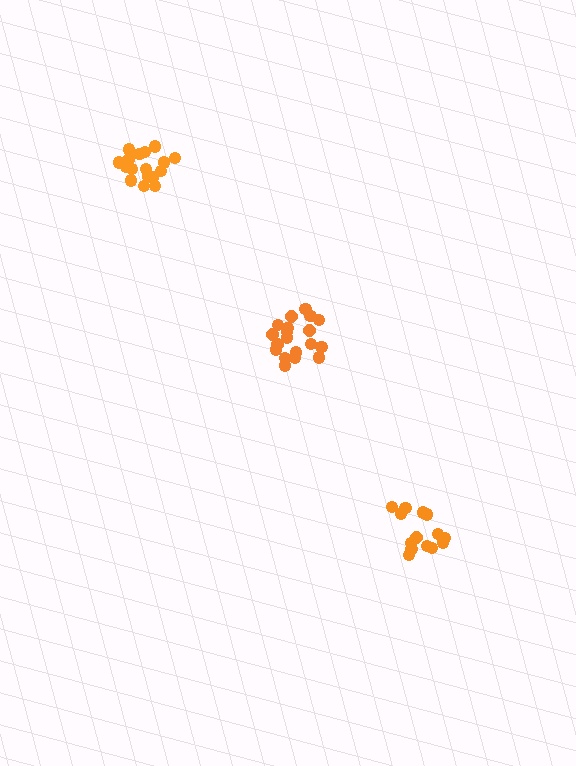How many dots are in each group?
Group 1: 15 dots, Group 2: 19 dots, Group 3: 18 dots (52 total).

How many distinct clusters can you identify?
There are 3 distinct clusters.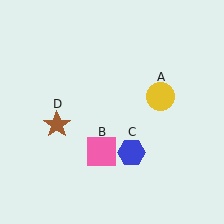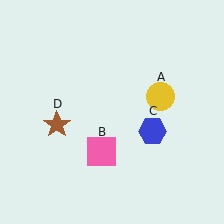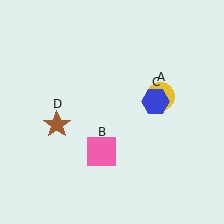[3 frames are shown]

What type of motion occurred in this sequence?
The blue hexagon (object C) rotated counterclockwise around the center of the scene.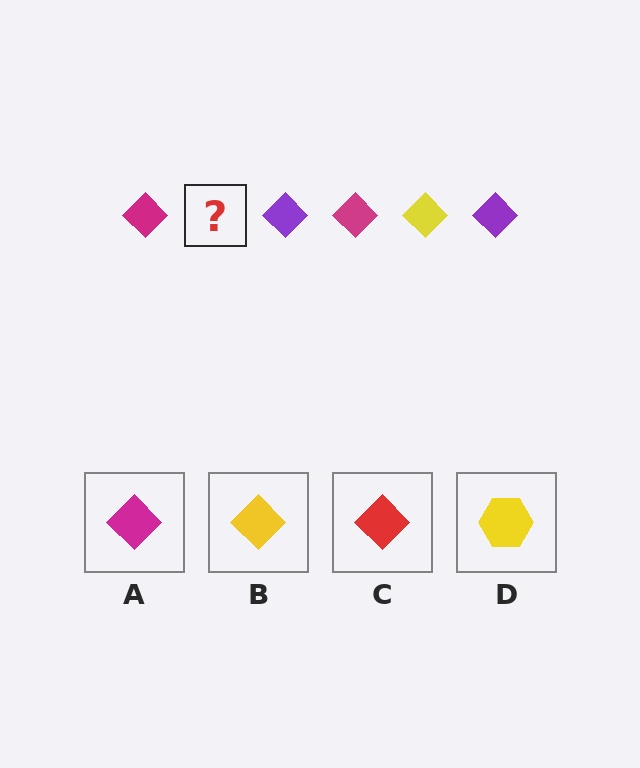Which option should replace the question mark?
Option B.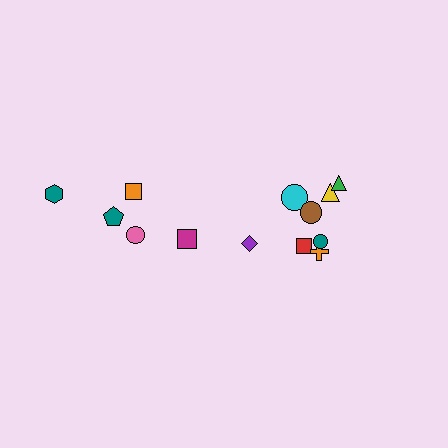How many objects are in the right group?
There are 8 objects.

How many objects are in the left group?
There are 5 objects.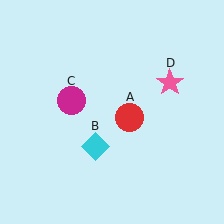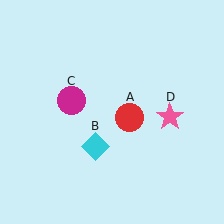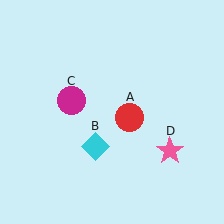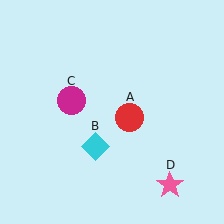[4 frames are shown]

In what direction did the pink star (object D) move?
The pink star (object D) moved down.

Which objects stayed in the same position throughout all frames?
Red circle (object A) and cyan diamond (object B) and magenta circle (object C) remained stationary.